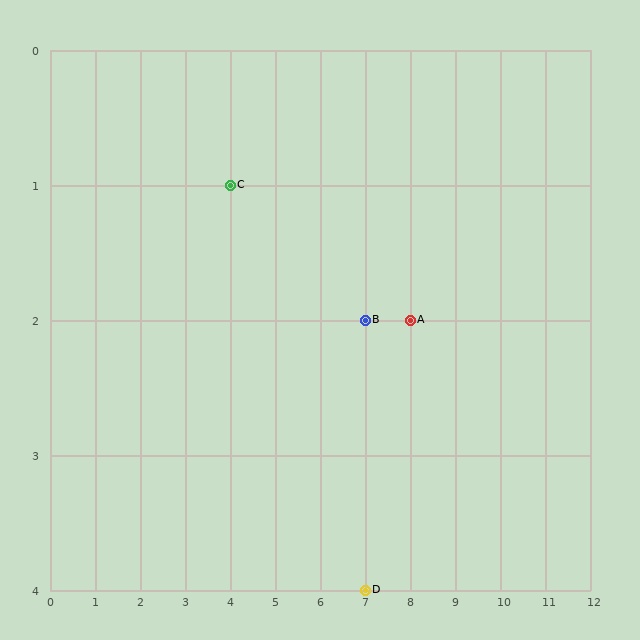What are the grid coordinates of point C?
Point C is at grid coordinates (4, 1).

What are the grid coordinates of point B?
Point B is at grid coordinates (7, 2).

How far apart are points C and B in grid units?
Points C and B are 3 columns and 1 row apart (about 3.2 grid units diagonally).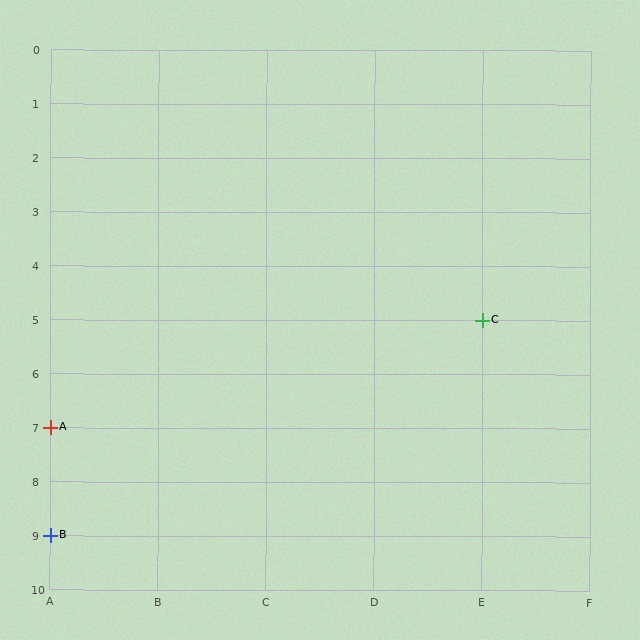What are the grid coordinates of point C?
Point C is at grid coordinates (E, 5).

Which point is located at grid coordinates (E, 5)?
Point C is at (E, 5).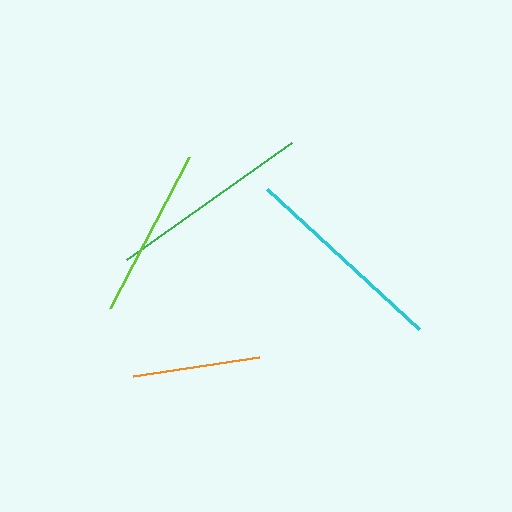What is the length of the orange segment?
The orange segment is approximately 128 pixels long.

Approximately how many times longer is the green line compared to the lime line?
The green line is approximately 1.2 times the length of the lime line.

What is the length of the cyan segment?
The cyan segment is approximately 207 pixels long.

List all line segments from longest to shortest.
From longest to shortest: cyan, green, lime, orange.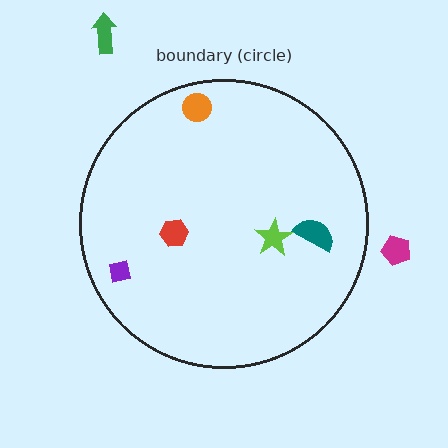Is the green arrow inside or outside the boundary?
Outside.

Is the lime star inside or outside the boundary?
Inside.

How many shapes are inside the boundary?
5 inside, 2 outside.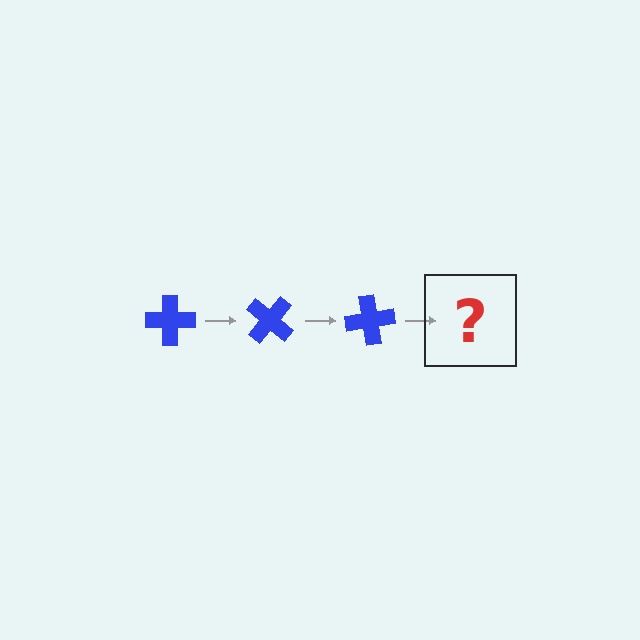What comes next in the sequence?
The next element should be a blue cross rotated 120 degrees.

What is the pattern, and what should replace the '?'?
The pattern is that the cross rotates 40 degrees each step. The '?' should be a blue cross rotated 120 degrees.